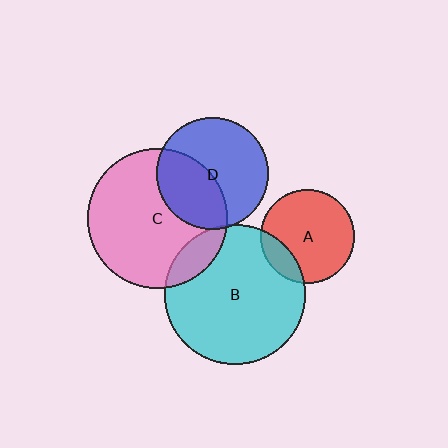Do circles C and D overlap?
Yes.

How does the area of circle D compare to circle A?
Approximately 1.4 times.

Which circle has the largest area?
Circle B (cyan).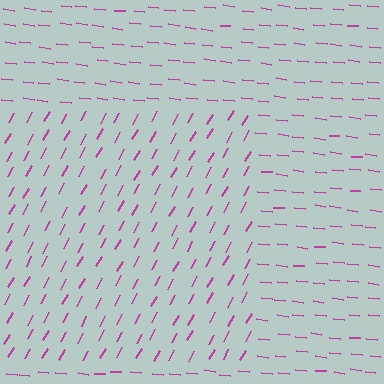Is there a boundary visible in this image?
Yes, there is a texture boundary formed by a change in line orientation.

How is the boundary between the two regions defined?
The boundary is defined purely by a change in line orientation (approximately 67 degrees difference). All lines are the same color and thickness.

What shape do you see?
I see a rectangle.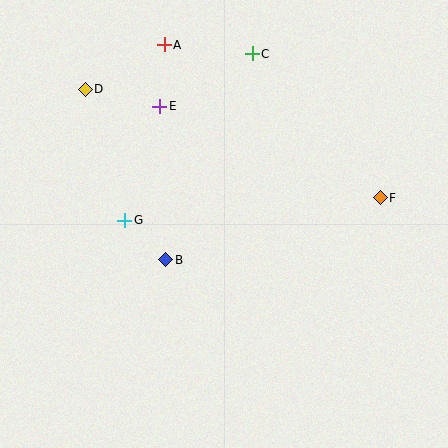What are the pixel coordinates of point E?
Point E is at (160, 106).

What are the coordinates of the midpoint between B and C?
The midpoint between B and C is at (209, 157).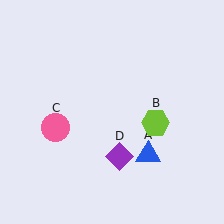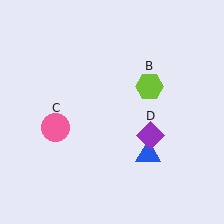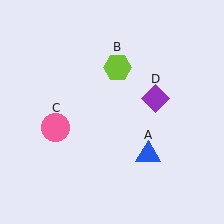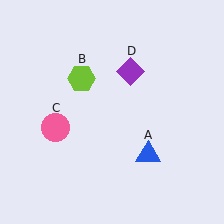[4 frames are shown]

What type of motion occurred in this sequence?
The lime hexagon (object B), purple diamond (object D) rotated counterclockwise around the center of the scene.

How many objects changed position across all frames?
2 objects changed position: lime hexagon (object B), purple diamond (object D).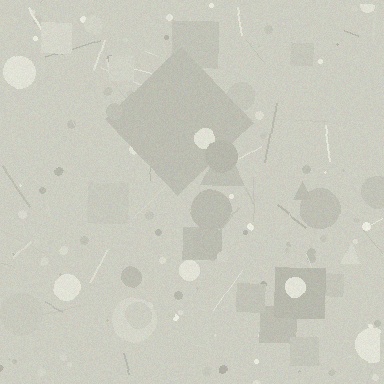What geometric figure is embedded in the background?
A diamond is embedded in the background.